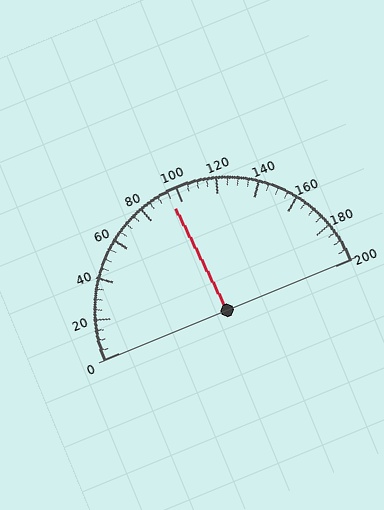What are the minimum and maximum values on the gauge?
The gauge ranges from 0 to 200.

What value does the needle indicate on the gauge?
The needle indicates approximately 95.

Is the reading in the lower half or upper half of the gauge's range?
The reading is in the lower half of the range (0 to 200).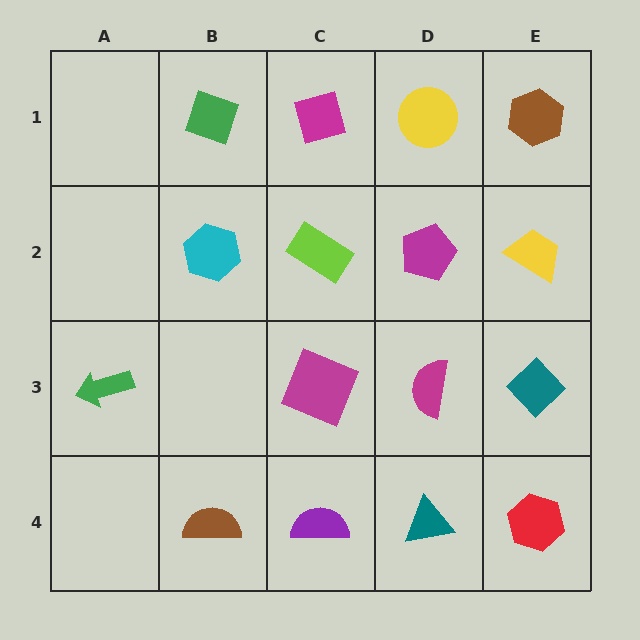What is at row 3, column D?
A magenta semicircle.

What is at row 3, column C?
A magenta square.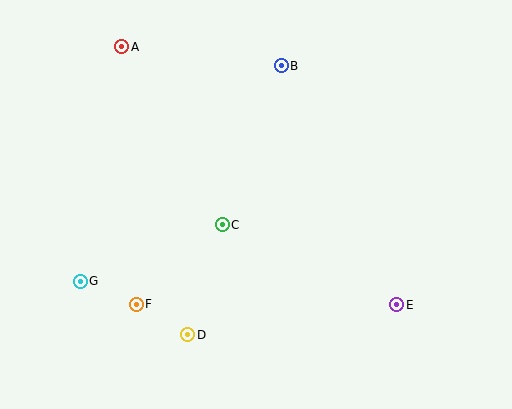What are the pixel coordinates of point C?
Point C is at (222, 225).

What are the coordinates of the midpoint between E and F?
The midpoint between E and F is at (266, 305).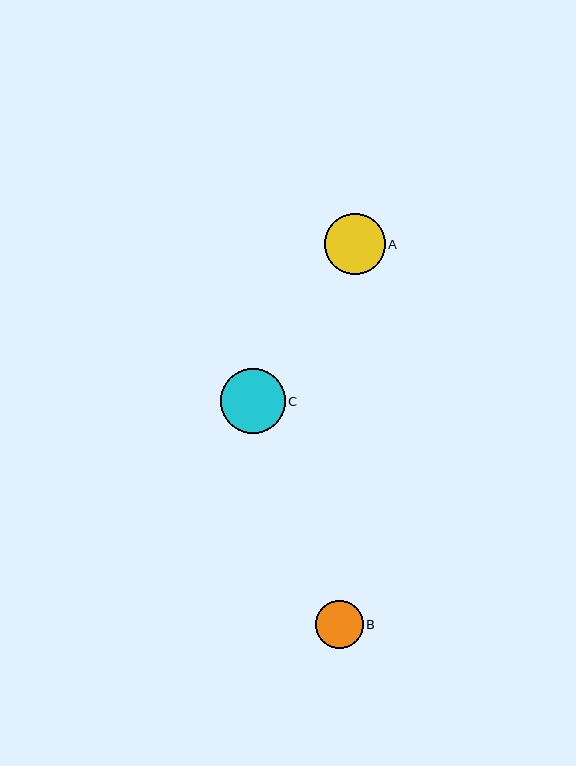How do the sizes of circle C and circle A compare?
Circle C and circle A are approximately the same size.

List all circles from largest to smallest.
From largest to smallest: C, A, B.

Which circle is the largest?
Circle C is the largest with a size of approximately 64 pixels.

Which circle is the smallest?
Circle B is the smallest with a size of approximately 48 pixels.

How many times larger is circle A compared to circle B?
Circle A is approximately 1.3 times the size of circle B.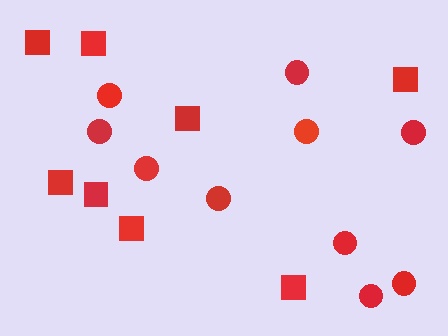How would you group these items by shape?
There are 2 groups: one group of squares (8) and one group of circles (10).